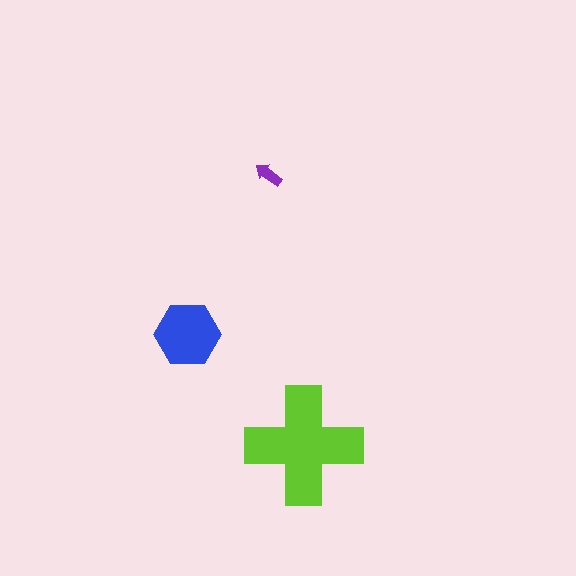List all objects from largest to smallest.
The lime cross, the blue hexagon, the purple arrow.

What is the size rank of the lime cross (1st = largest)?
1st.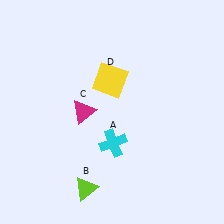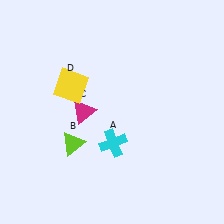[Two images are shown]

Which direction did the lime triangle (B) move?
The lime triangle (B) moved up.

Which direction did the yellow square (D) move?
The yellow square (D) moved left.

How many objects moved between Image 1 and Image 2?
2 objects moved between the two images.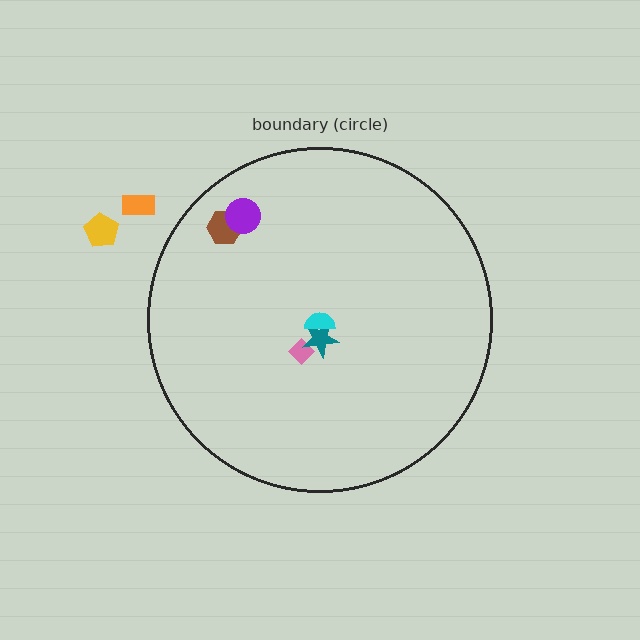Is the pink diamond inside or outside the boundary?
Inside.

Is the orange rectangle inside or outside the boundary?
Outside.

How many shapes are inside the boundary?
5 inside, 2 outside.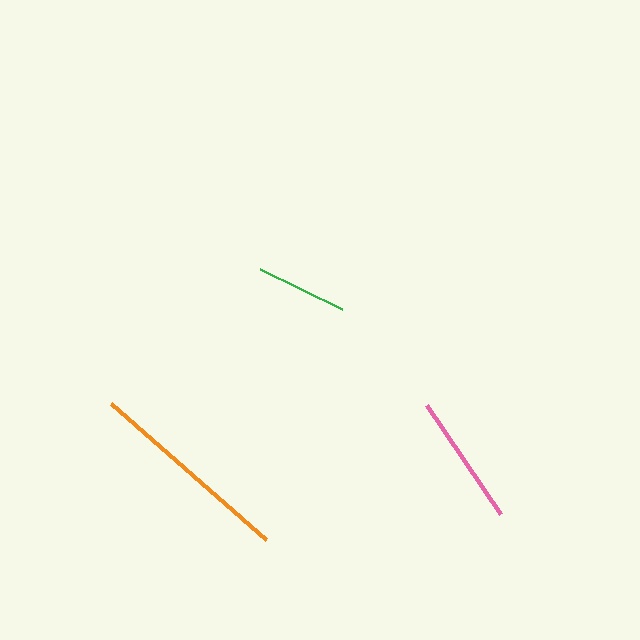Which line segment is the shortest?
The green line is the shortest at approximately 91 pixels.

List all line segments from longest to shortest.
From longest to shortest: orange, pink, green.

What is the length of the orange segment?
The orange segment is approximately 206 pixels long.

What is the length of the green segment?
The green segment is approximately 91 pixels long.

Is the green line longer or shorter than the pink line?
The pink line is longer than the green line.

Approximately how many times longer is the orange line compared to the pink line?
The orange line is approximately 1.6 times the length of the pink line.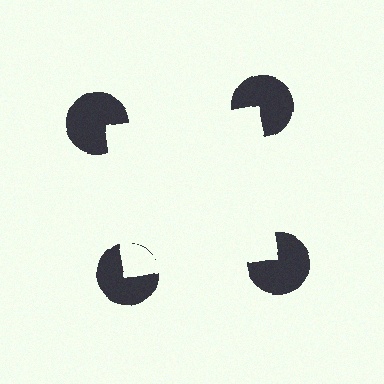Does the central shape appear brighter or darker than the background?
It typically appears slightly brighter than the background, even though no actual brightness change is drawn.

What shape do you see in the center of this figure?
An illusory square — its edges are inferred from the aligned wedge cuts in the pac-man discs, not physically drawn.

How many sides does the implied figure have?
4 sides.